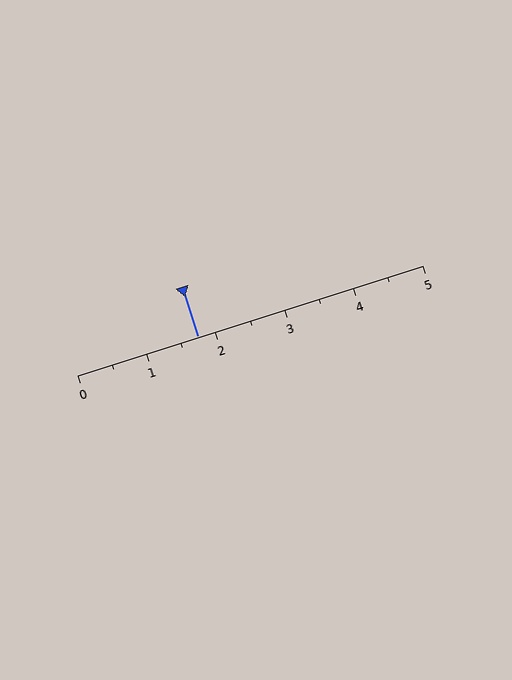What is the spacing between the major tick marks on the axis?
The major ticks are spaced 1 apart.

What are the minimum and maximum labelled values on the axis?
The axis runs from 0 to 5.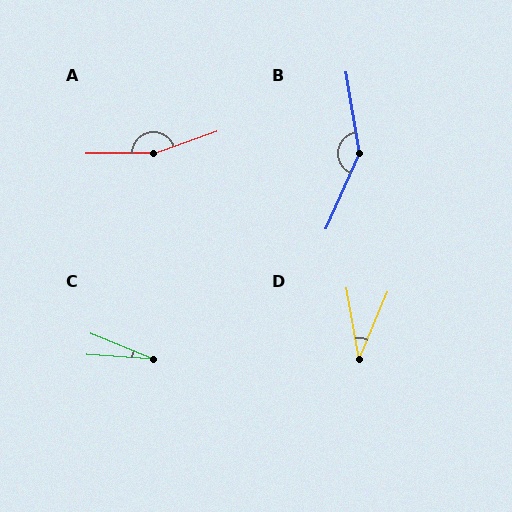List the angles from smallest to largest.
C (18°), D (33°), B (147°), A (160°).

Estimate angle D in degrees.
Approximately 33 degrees.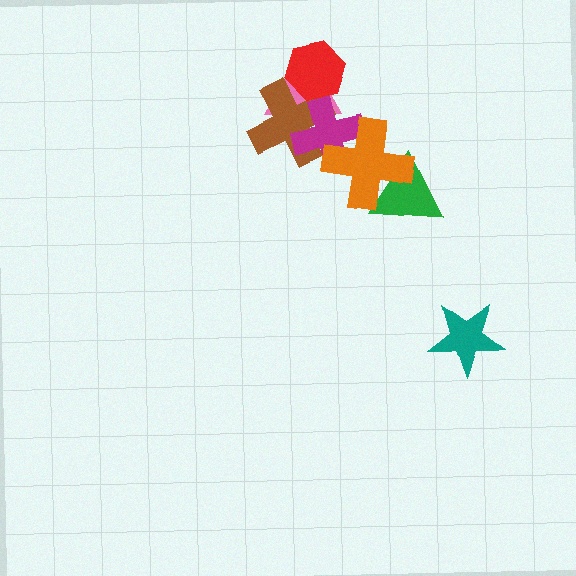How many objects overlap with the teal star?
0 objects overlap with the teal star.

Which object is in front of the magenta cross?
The orange cross is in front of the magenta cross.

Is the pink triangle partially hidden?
Yes, it is partially covered by another shape.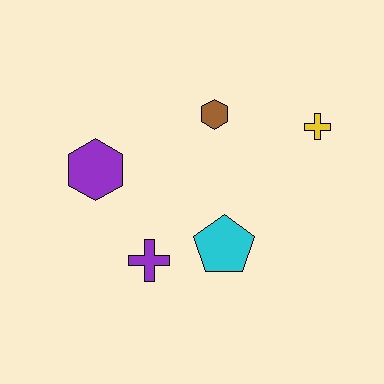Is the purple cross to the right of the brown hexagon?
No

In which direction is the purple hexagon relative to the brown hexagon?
The purple hexagon is to the left of the brown hexagon.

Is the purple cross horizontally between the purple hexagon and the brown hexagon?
Yes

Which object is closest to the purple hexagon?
The purple cross is closest to the purple hexagon.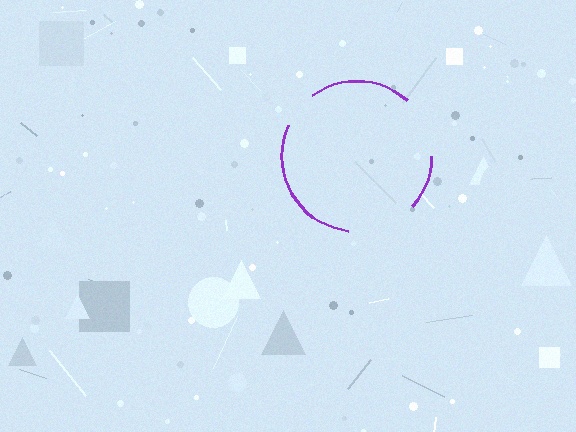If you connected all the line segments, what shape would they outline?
They would outline a circle.